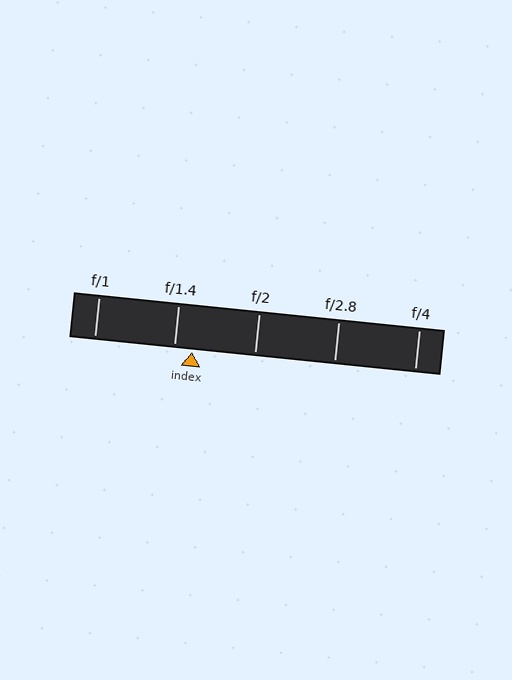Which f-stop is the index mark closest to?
The index mark is closest to f/1.4.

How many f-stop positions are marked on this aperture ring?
There are 5 f-stop positions marked.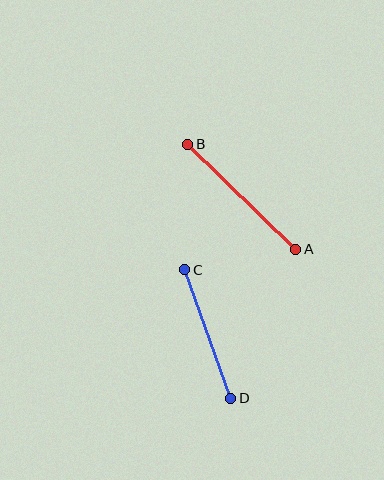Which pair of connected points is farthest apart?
Points A and B are farthest apart.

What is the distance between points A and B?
The distance is approximately 150 pixels.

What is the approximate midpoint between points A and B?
The midpoint is at approximately (242, 197) pixels.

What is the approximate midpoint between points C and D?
The midpoint is at approximately (208, 334) pixels.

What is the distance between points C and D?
The distance is approximately 137 pixels.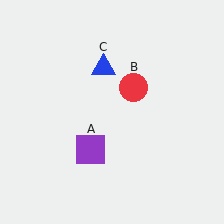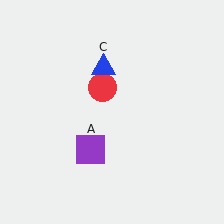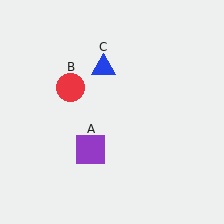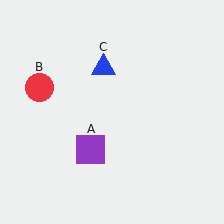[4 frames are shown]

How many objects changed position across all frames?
1 object changed position: red circle (object B).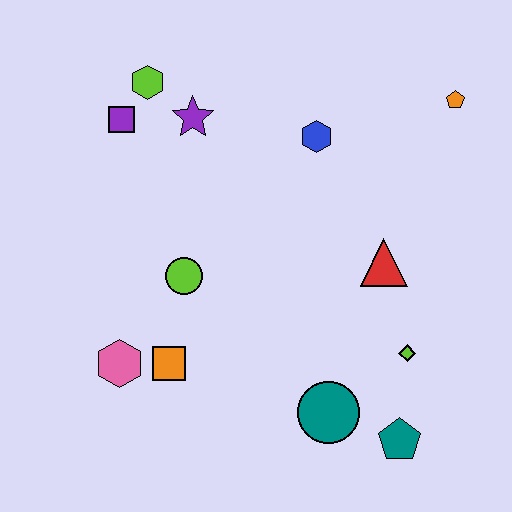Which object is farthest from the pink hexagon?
The orange pentagon is farthest from the pink hexagon.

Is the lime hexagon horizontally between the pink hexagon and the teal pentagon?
Yes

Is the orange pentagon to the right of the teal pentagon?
Yes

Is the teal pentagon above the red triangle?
No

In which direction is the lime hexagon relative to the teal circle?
The lime hexagon is above the teal circle.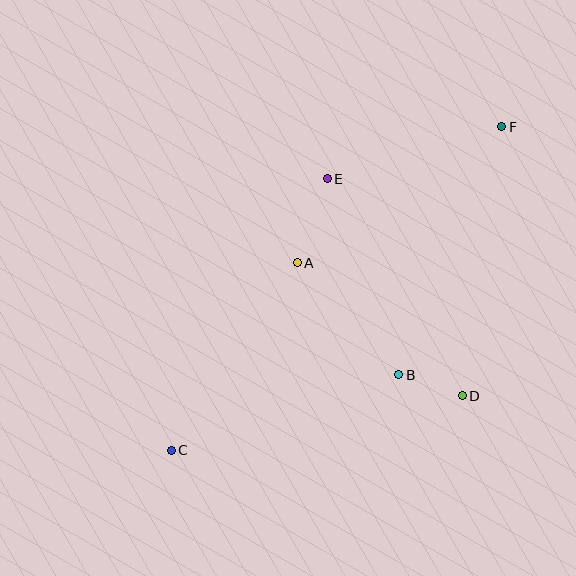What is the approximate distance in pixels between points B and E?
The distance between B and E is approximately 209 pixels.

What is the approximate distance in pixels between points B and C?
The distance between B and C is approximately 240 pixels.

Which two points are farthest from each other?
Points C and F are farthest from each other.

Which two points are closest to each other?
Points B and D are closest to each other.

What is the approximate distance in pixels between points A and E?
The distance between A and E is approximately 89 pixels.